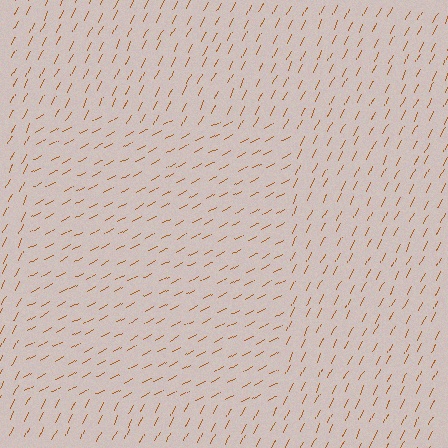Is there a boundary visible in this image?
Yes, there is a texture boundary formed by a change in line orientation.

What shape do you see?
I see a rectangle.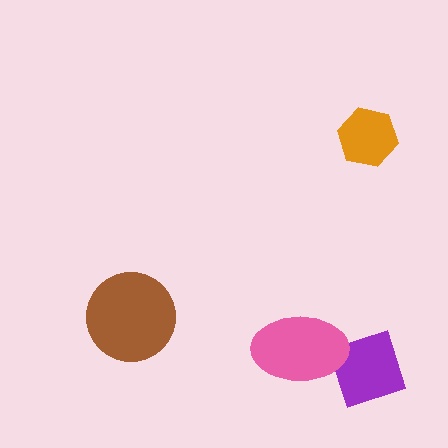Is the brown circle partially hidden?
No, no other shape covers it.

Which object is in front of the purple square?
The pink ellipse is in front of the purple square.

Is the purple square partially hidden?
Yes, it is partially covered by another shape.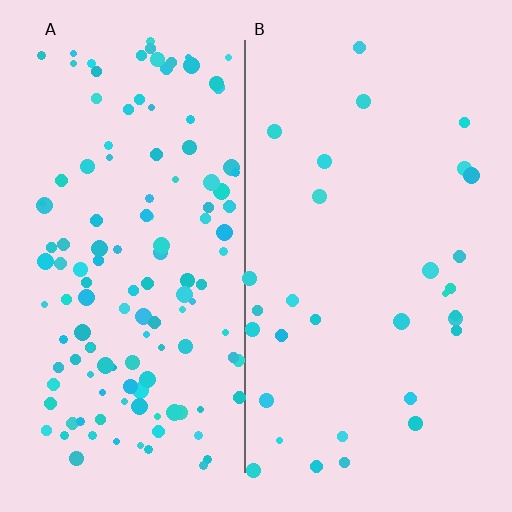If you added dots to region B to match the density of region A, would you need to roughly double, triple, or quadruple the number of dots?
Approximately quadruple.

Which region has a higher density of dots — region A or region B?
A (the left).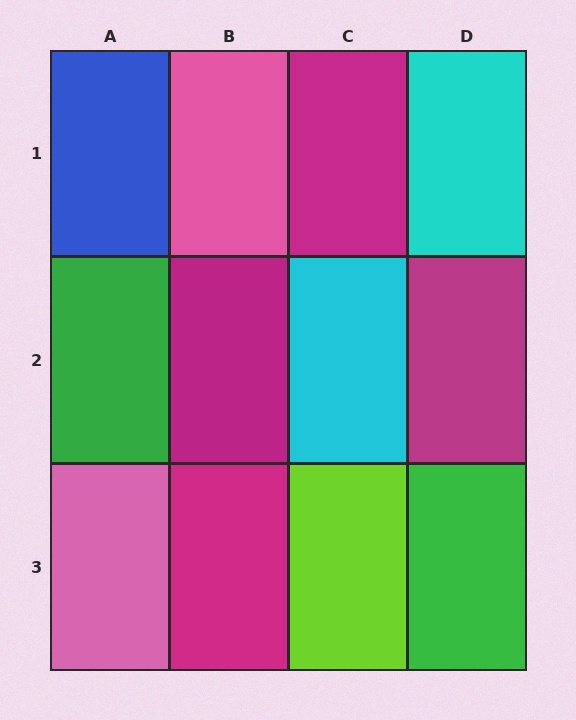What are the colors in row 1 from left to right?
Blue, pink, magenta, cyan.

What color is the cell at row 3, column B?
Magenta.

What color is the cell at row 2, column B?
Magenta.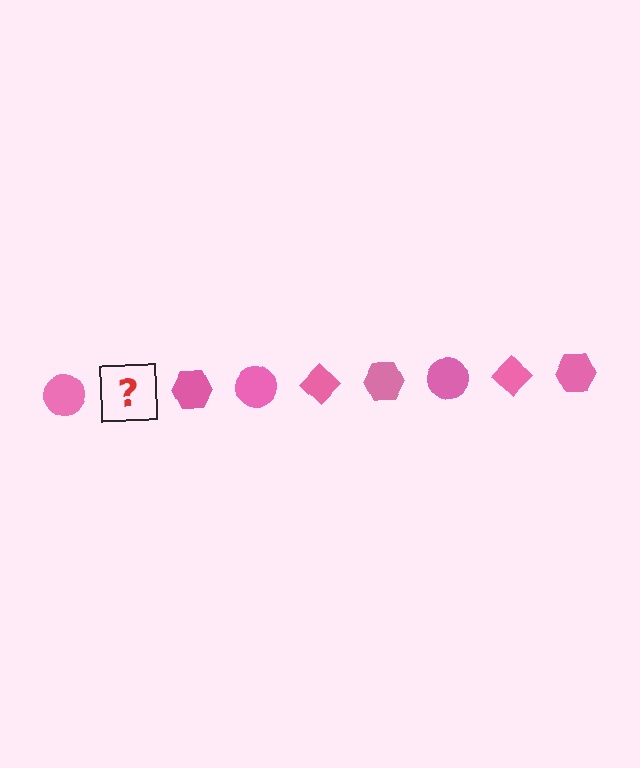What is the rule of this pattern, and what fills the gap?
The rule is that the pattern cycles through circle, diamond, hexagon shapes in pink. The gap should be filled with a pink diamond.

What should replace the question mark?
The question mark should be replaced with a pink diamond.